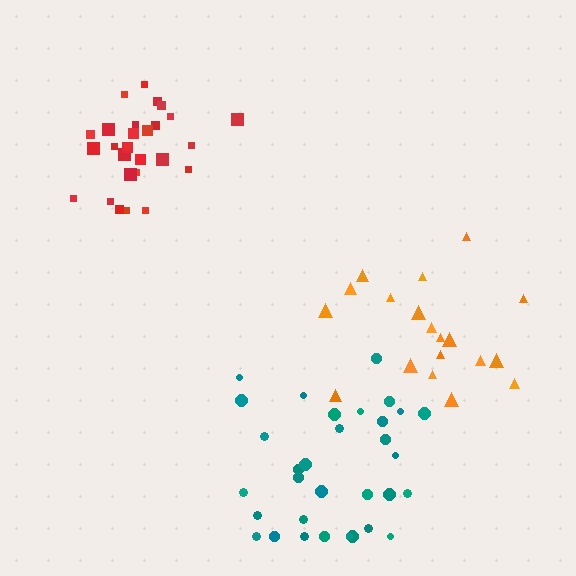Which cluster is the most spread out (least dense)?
Orange.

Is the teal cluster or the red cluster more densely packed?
Red.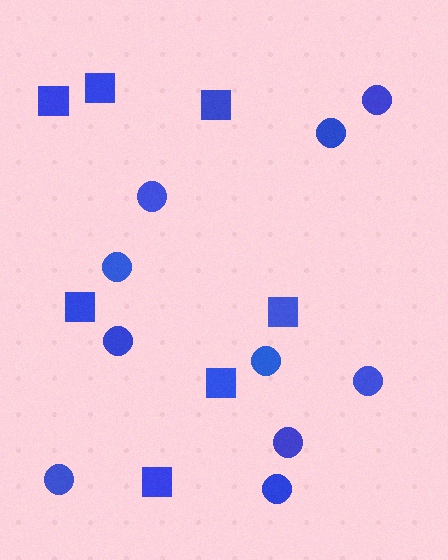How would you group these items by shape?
There are 2 groups: one group of squares (7) and one group of circles (10).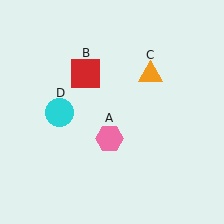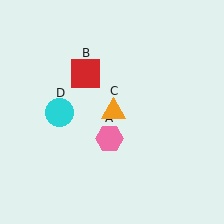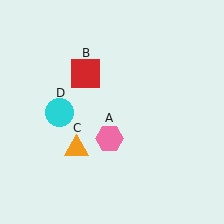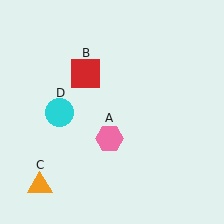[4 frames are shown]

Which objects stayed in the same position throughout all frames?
Pink hexagon (object A) and red square (object B) and cyan circle (object D) remained stationary.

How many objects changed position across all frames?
1 object changed position: orange triangle (object C).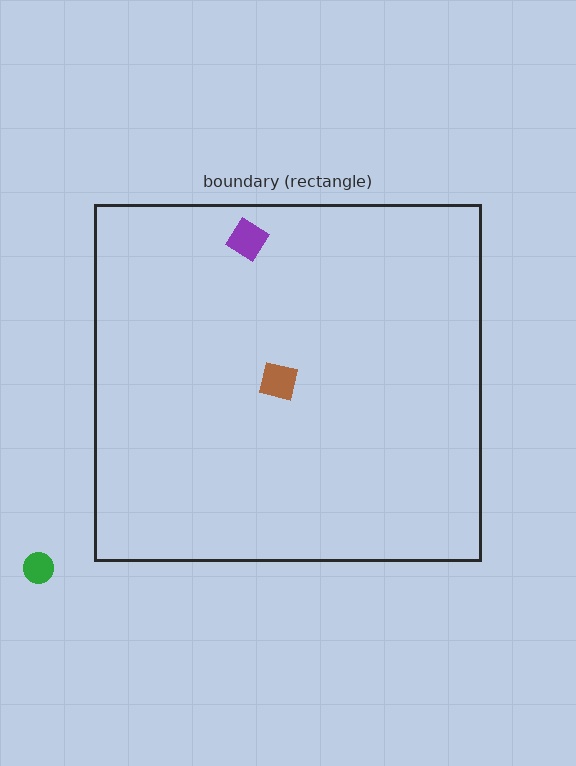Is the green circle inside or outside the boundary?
Outside.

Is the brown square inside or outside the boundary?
Inside.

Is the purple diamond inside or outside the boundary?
Inside.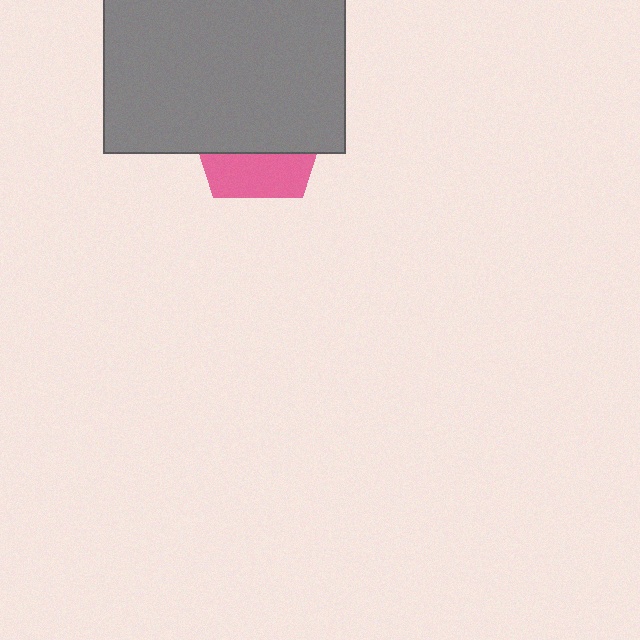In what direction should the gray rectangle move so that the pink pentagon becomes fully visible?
The gray rectangle should move up. That is the shortest direction to clear the overlap and leave the pink pentagon fully visible.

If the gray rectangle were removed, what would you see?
You would see the complete pink pentagon.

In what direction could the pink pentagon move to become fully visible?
The pink pentagon could move down. That would shift it out from behind the gray rectangle entirely.